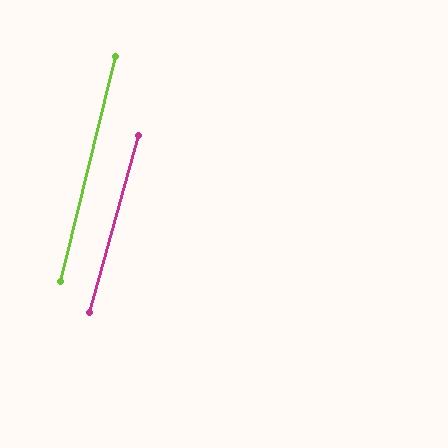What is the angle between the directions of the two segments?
Approximately 2 degrees.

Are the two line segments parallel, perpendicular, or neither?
Parallel — their directions differ by only 1.6°.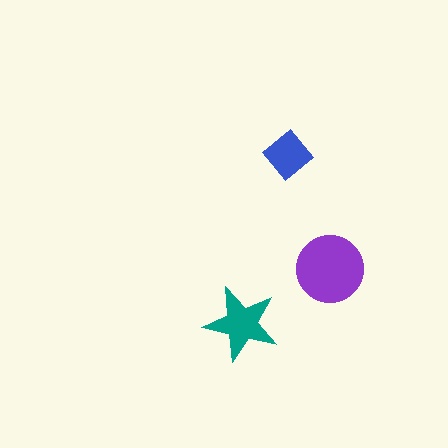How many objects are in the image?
There are 3 objects in the image.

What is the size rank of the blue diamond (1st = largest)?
3rd.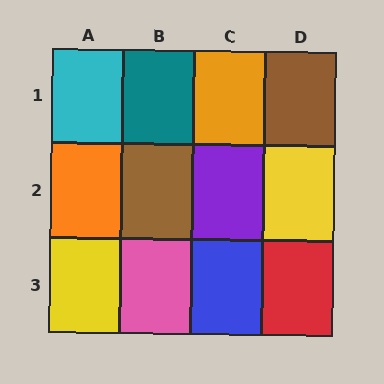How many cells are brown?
2 cells are brown.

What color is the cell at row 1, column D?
Brown.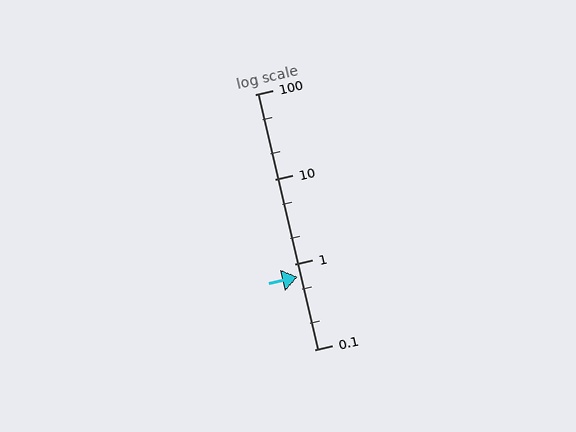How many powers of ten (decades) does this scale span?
The scale spans 3 decades, from 0.1 to 100.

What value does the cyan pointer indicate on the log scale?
The pointer indicates approximately 0.72.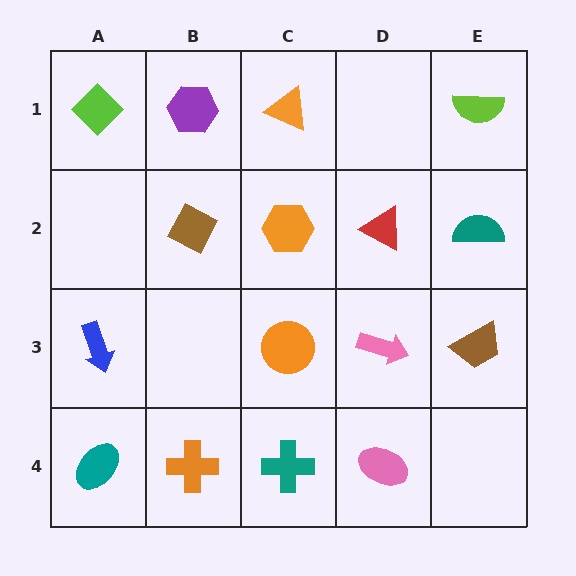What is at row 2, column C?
An orange hexagon.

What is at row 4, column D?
A pink ellipse.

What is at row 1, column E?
A lime semicircle.